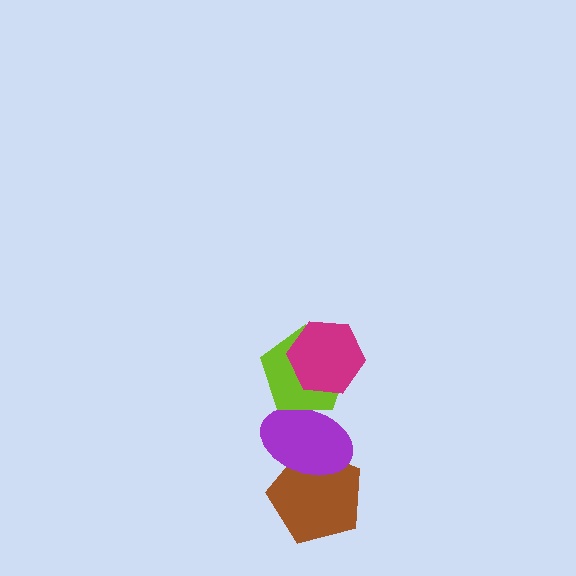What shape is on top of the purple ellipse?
The lime pentagon is on top of the purple ellipse.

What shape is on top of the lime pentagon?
The magenta hexagon is on top of the lime pentagon.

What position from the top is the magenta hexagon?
The magenta hexagon is 1st from the top.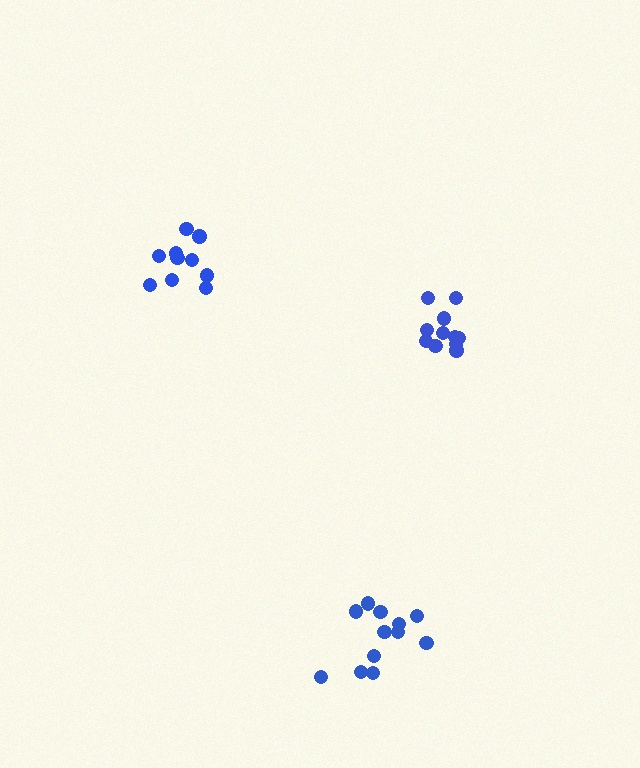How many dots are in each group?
Group 1: 11 dots, Group 2: 10 dots, Group 3: 12 dots (33 total).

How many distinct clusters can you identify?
There are 3 distinct clusters.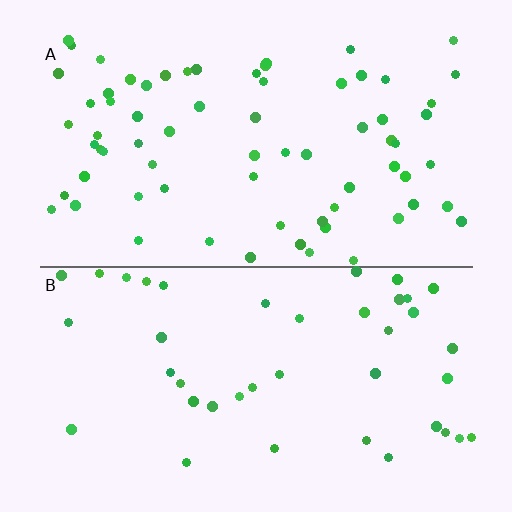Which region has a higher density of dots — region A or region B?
A (the top).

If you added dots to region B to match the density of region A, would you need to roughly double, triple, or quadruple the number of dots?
Approximately double.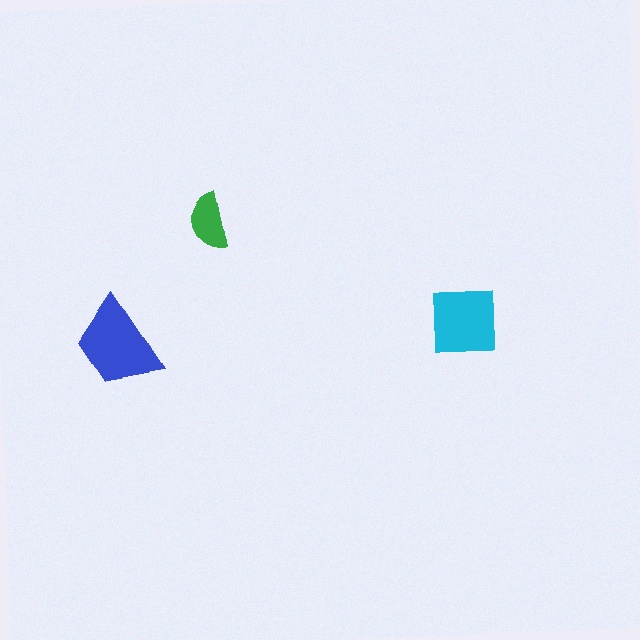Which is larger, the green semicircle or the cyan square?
The cyan square.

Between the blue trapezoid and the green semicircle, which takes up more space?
The blue trapezoid.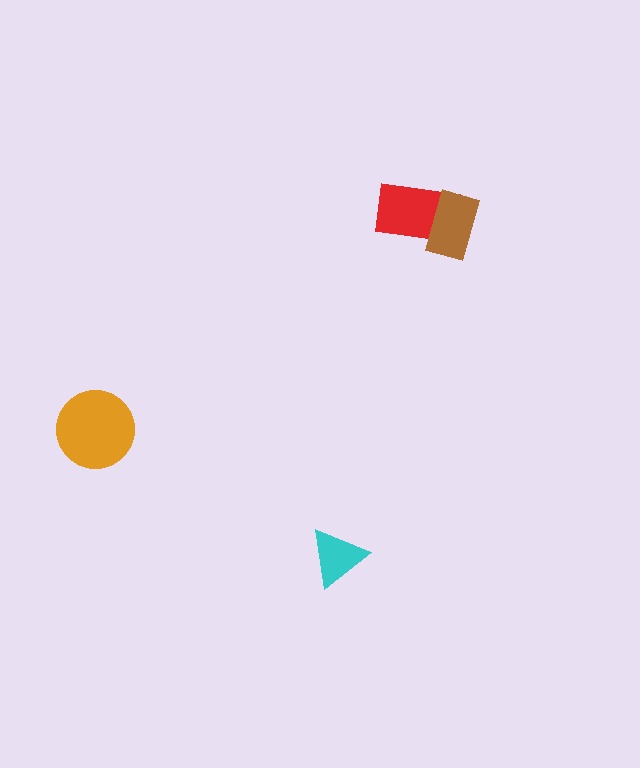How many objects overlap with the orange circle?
0 objects overlap with the orange circle.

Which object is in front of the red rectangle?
The brown rectangle is in front of the red rectangle.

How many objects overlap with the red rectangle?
1 object overlaps with the red rectangle.